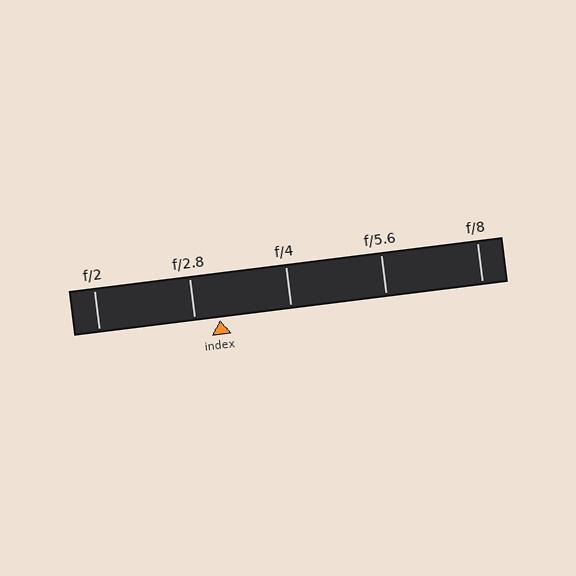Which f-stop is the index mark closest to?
The index mark is closest to f/2.8.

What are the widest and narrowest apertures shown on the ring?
The widest aperture shown is f/2 and the narrowest is f/8.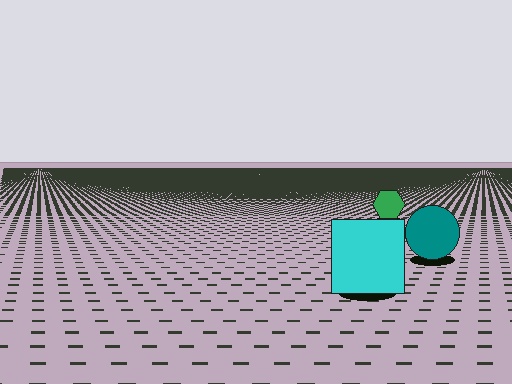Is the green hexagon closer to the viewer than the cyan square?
No. The cyan square is closer — you can tell from the texture gradient: the ground texture is coarser near it.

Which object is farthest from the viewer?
The green hexagon is farthest from the viewer. It appears smaller and the ground texture around it is denser.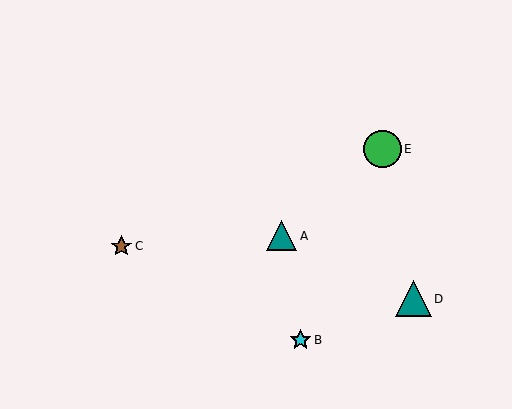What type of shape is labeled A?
Shape A is a teal triangle.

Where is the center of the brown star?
The center of the brown star is at (121, 246).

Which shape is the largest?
The green circle (labeled E) is the largest.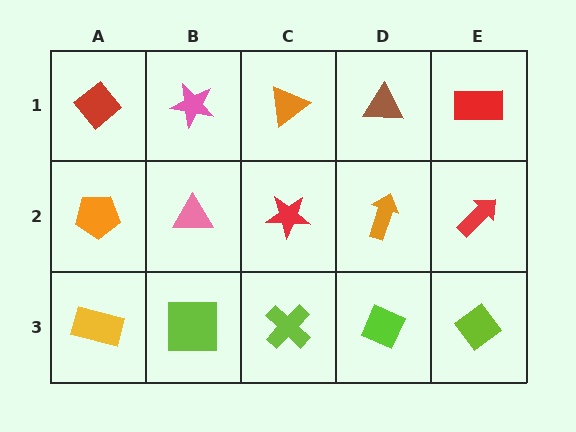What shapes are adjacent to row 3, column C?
A red star (row 2, column C), a lime square (row 3, column B), a lime diamond (row 3, column D).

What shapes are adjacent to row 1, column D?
An orange arrow (row 2, column D), an orange triangle (row 1, column C), a red rectangle (row 1, column E).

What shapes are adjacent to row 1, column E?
A red arrow (row 2, column E), a brown triangle (row 1, column D).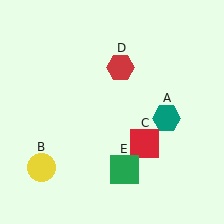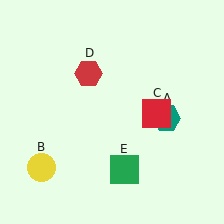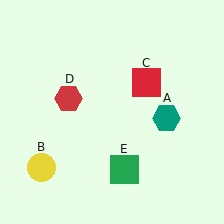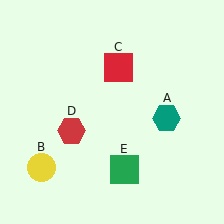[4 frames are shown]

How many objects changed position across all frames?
2 objects changed position: red square (object C), red hexagon (object D).